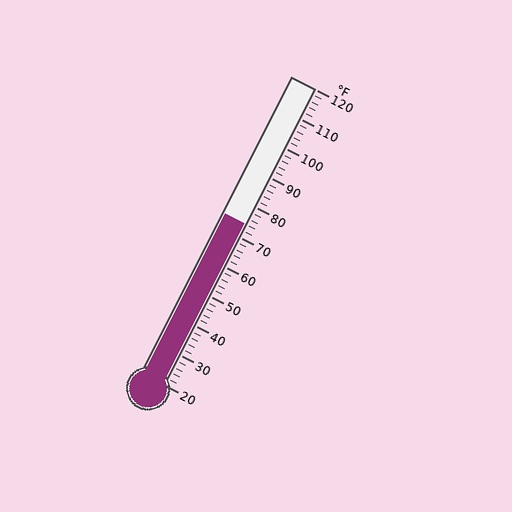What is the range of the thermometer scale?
The thermometer scale ranges from 20°F to 120°F.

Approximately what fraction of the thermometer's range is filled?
The thermometer is filled to approximately 55% of its range.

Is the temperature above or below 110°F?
The temperature is below 110°F.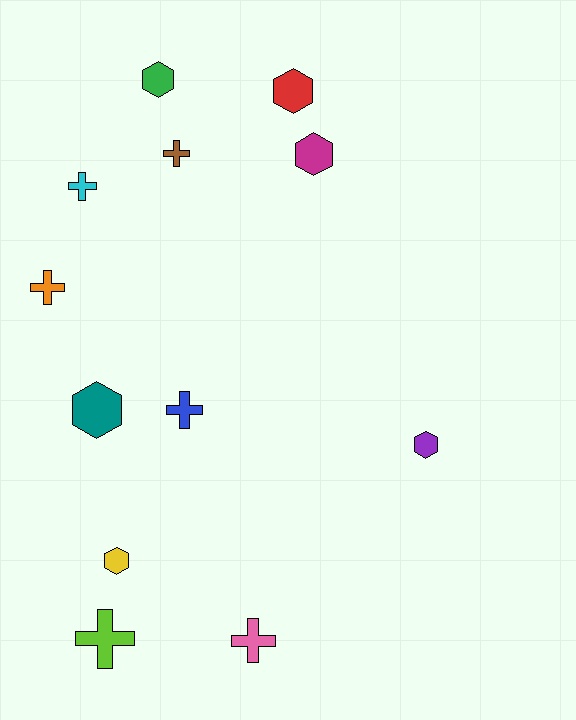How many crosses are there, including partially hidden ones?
There are 6 crosses.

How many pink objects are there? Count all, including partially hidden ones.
There is 1 pink object.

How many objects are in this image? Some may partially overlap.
There are 12 objects.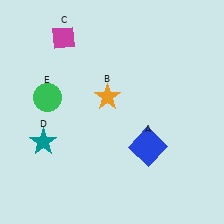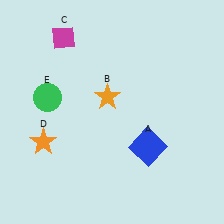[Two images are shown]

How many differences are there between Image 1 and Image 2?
There is 1 difference between the two images.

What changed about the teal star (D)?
In Image 1, D is teal. In Image 2, it changed to orange.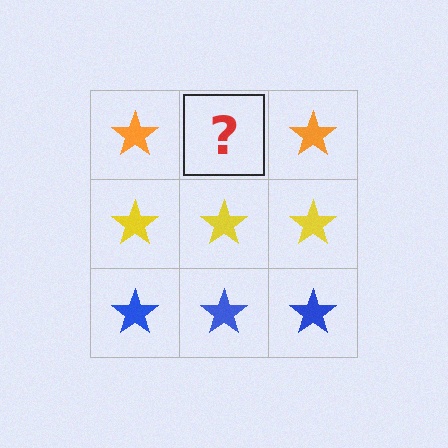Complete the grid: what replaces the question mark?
The question mark should be replaced with an orange star.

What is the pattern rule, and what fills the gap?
The rule is that each row has a consistent color. The gap should be filled with an orange star.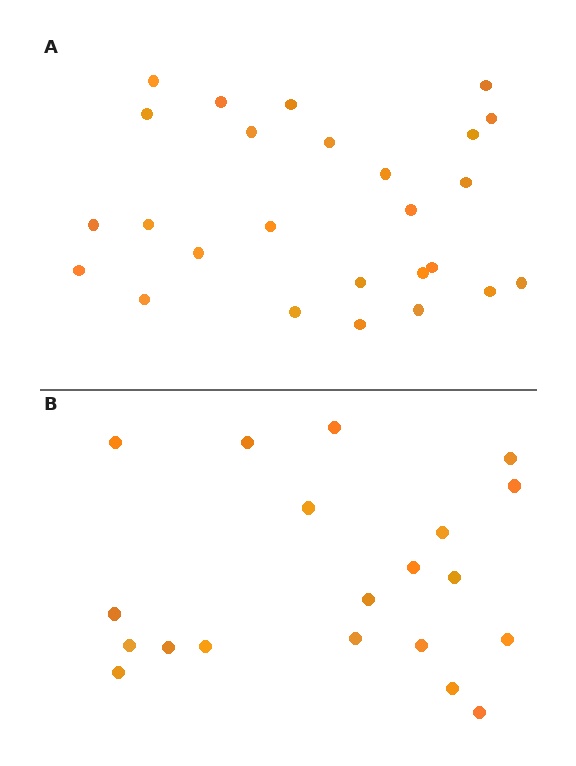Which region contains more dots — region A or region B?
Region A (the top region) has more dots.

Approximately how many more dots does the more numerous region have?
Region A has about 6 more dots than region B.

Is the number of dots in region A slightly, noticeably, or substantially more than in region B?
Region A has noticeably more, but not dramatically so. The ratio is roughly 1.3 to 1.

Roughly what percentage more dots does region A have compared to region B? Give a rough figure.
About 30% more.